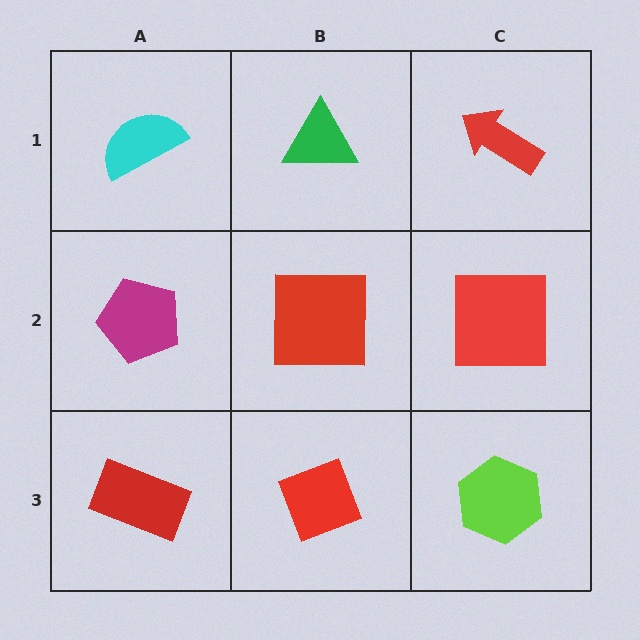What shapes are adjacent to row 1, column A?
A magenta pentagon (row 2, column A), a green triangle (row 1, column B).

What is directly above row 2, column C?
A red arrow.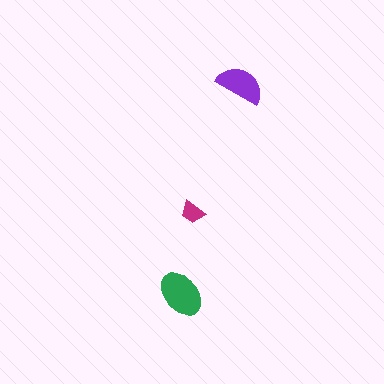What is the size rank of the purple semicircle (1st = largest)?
2nd.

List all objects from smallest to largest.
The magenta trapezoid, the purple semicircle, the green ellipse.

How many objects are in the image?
There are 3 objects in the image.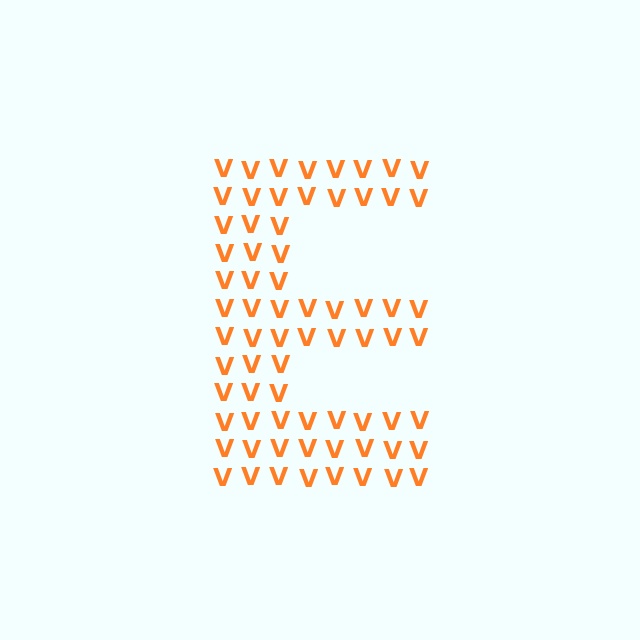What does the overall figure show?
The overall figure shows the letter E.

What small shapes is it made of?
It is made of small letter V's.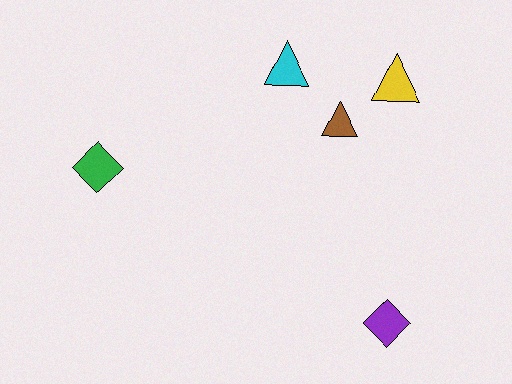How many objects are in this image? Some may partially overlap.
There are 5 objects.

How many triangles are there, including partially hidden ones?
There are 3 triangles.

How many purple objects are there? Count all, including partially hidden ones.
There is 1 purple object.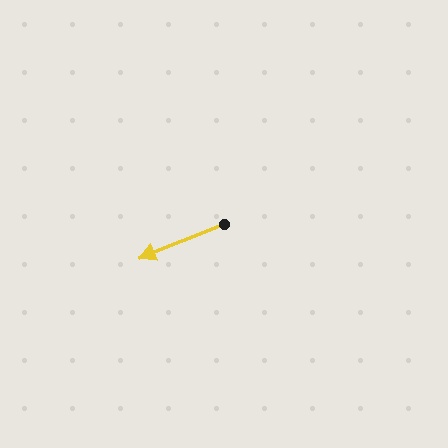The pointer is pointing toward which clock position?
Roughly 8 o'clock.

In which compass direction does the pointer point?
West.